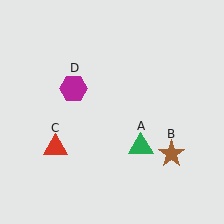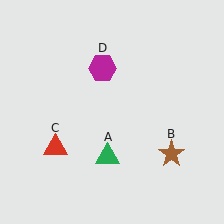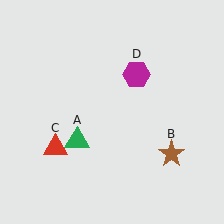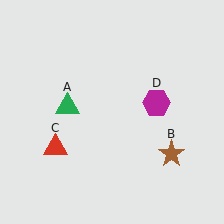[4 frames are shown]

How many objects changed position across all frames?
2 objects changed position: green triangle (object A), magenta hexagon (object D).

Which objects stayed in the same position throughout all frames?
Brown star (object B) and red triangle (object C) remained stationary.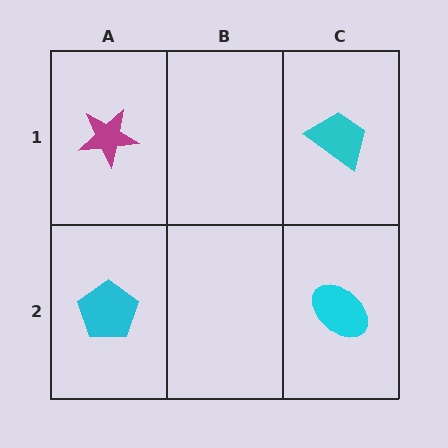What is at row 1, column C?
A cyan trapezoid.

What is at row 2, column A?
A cyan pentagon.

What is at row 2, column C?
A cyan ellipse.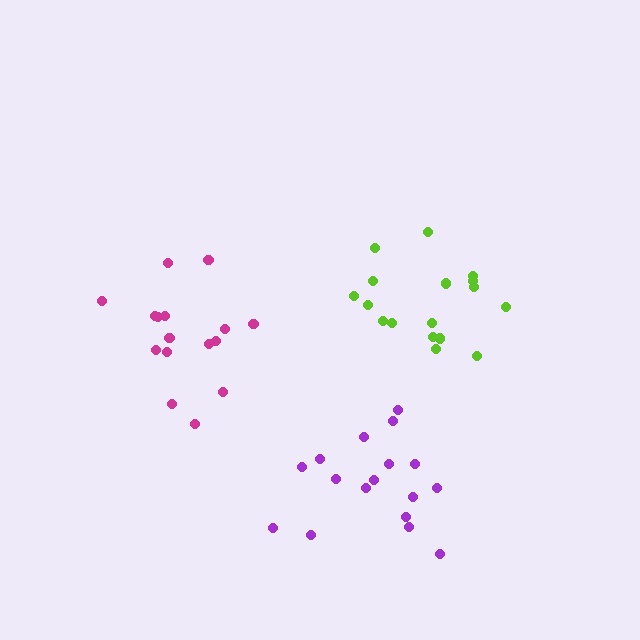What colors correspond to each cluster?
The clusters are colored: lime, magenta, purple.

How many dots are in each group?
Group 1: 17 dots, Group 2: 16 dots, Group 3: 17 dots (50 total).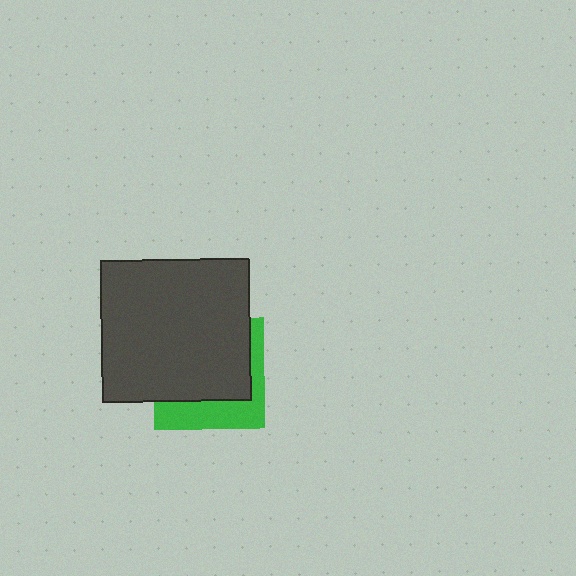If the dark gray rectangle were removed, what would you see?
You would see the complete green square.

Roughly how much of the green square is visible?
A small part of it is visible (roughly 35%).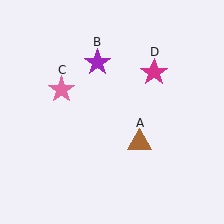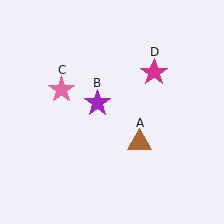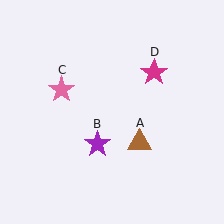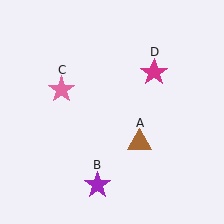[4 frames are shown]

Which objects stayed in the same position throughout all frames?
Brown triangle (object A) and pink star (object C) and magenta star (object D) remained stationary.